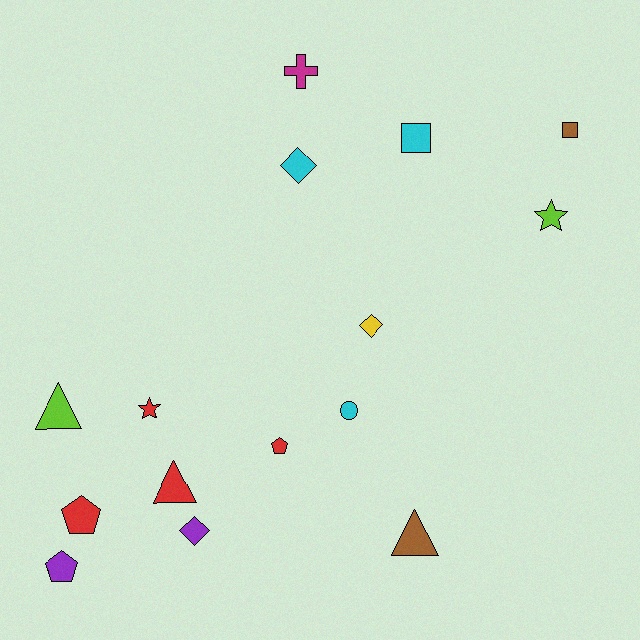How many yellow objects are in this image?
There is 1 yellow object.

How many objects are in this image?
There are 15 objects.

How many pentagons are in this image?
There are 3 pentagons.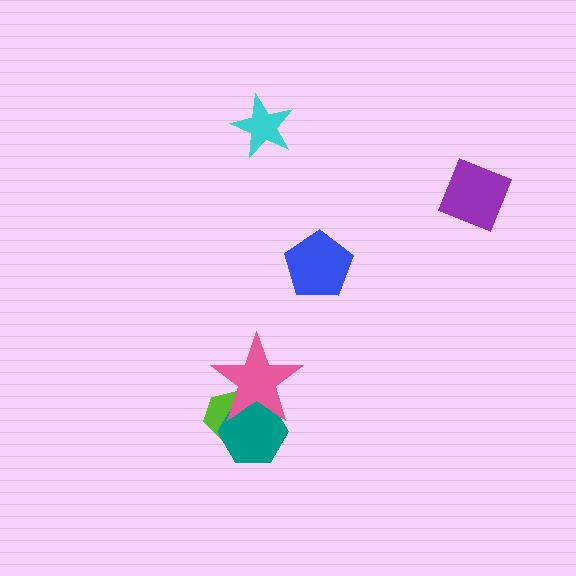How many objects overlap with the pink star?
2 objects overlap with the pink star.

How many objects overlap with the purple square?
0 objects overlap with the purple square.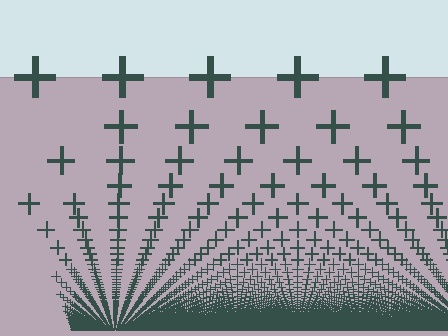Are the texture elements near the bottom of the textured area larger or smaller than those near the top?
Smaller. The gradient is inverted — elements near the bottom are smaller and denser.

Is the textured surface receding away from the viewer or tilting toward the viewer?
The surface appears to tilt toward the viewer. Texture elements get larger and sparser toward the top.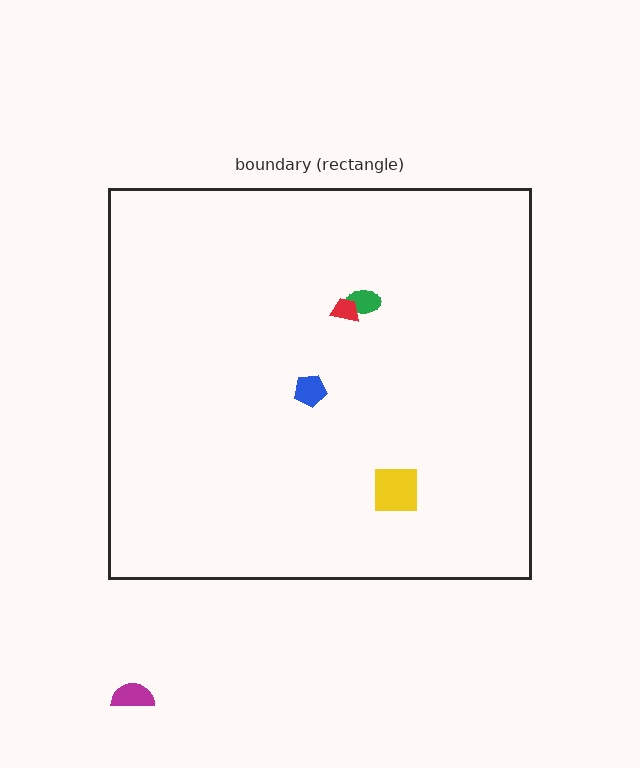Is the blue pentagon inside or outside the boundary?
Inside.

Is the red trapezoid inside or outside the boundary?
Inside.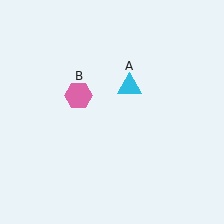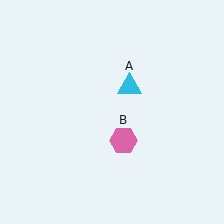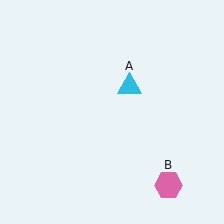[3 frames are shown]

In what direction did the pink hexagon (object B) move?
The pink hexagon (object B) moved down and to the right.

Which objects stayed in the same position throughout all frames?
Cyan triangle (object A) remained stationary.